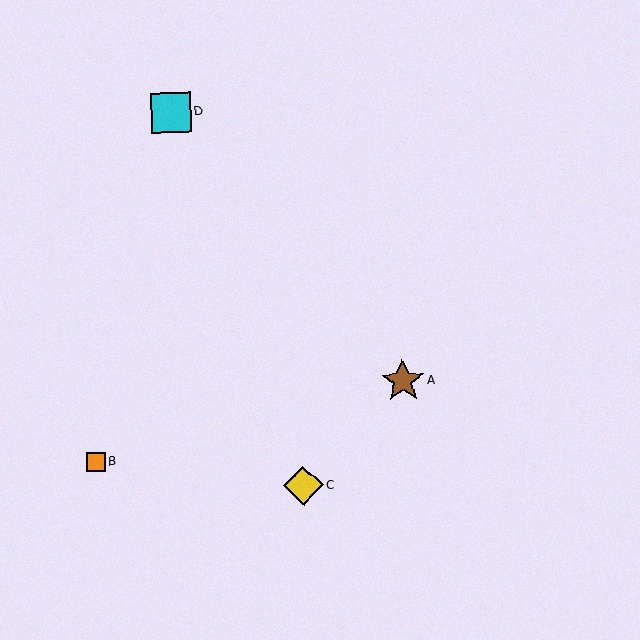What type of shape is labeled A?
Shape A is a brown star.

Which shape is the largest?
The brown star (labeled A) is the largest.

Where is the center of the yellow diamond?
The center of the yellow diamond is at (303, 486).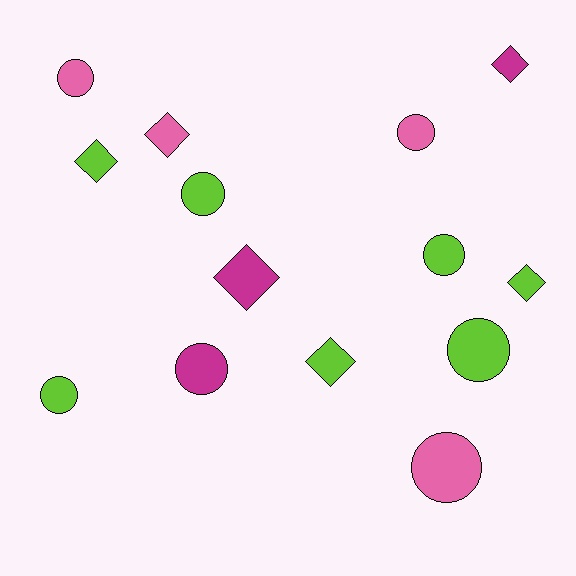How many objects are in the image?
There are 14 objects.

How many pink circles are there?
There are 3 pink circles.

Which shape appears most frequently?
Circle, with 8 objects.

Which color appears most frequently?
Lime, with 7 objects.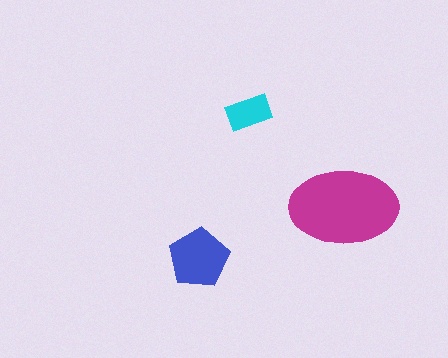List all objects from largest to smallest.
The magenta ellipse, the blue pentagon, the cyan rectangle.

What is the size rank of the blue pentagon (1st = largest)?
2nd.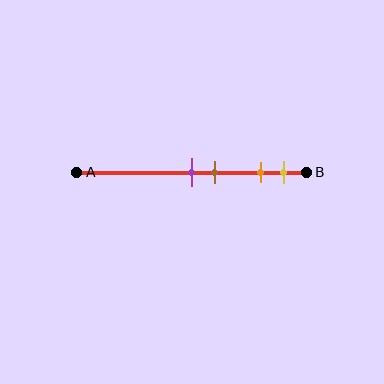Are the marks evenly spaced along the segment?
No, the marks are not evenly spaced.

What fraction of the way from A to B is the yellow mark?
The yellow mark is approximately 90% (0.9) of the way from A to B.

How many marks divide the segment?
There are 4 marks dividing the segment.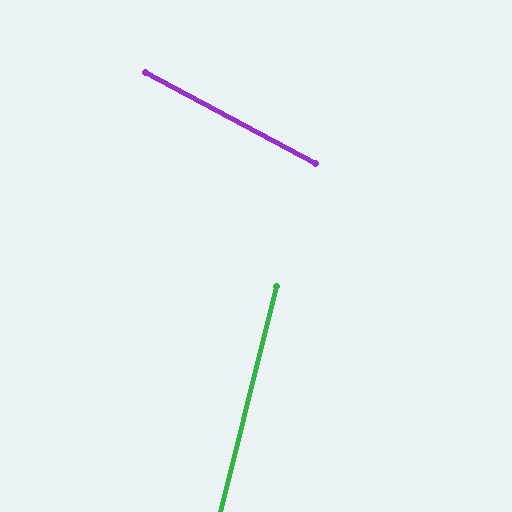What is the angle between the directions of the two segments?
Approximately 76 degrees.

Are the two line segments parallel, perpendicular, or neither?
Neither parallel nor perpendicular — they differ by about 76°.